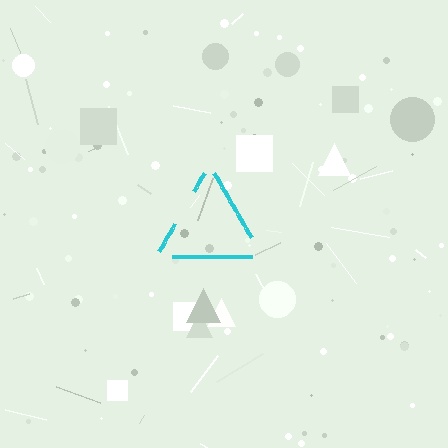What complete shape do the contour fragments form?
The contour fragments form a triangle.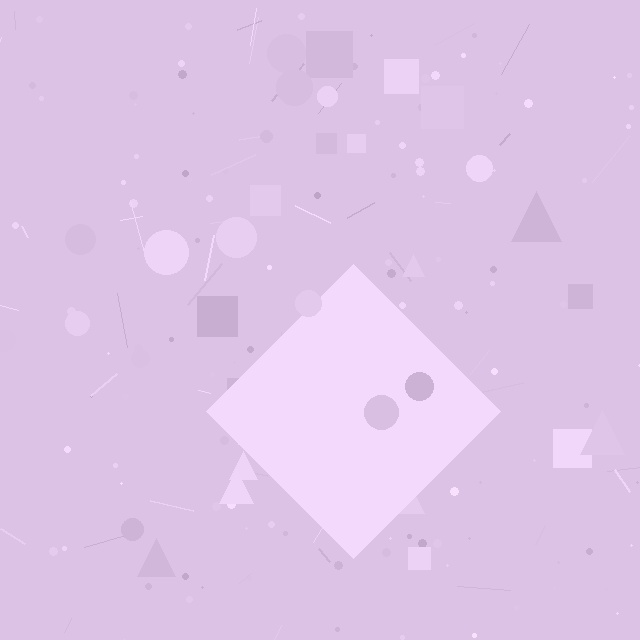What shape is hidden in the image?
A diamond is hidden in the image.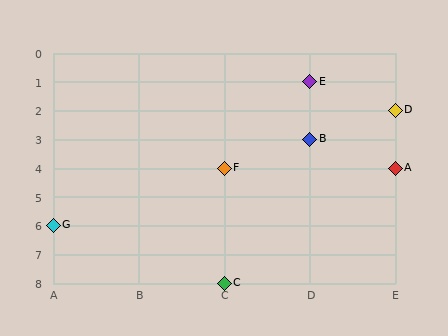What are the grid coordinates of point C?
Point C is at grid coordinates (C, 8).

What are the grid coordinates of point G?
Point G is at grid coordinates (A, 6).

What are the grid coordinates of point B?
Point B is at grid coordinates (D, 3).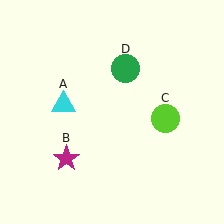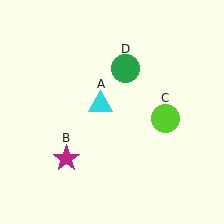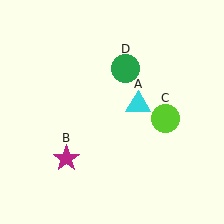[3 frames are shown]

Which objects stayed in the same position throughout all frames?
Magenta star (object B) and lime circle (object C) and green circle (object D) remained stationary.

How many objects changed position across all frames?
1 object changed position: cyan triangle (object A).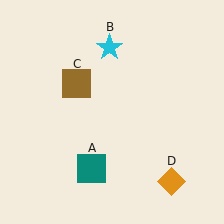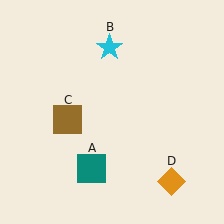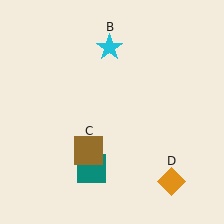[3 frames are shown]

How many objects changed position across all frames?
1 object changed position: brown square (object C).